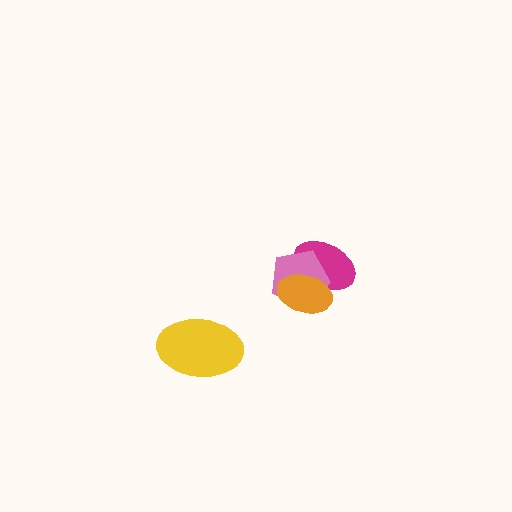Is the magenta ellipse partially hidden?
Yes, it is partially covered by another shape.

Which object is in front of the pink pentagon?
The orange ellipse is in front of the pink pentagon.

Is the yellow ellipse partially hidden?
No, no other shape covers it.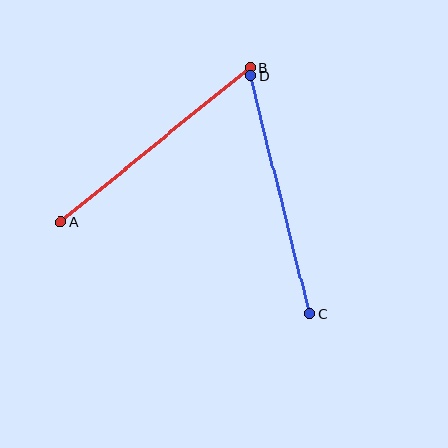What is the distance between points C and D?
The distance is approximately 245 pixels.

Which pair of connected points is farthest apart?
Points C and D are farthest apart.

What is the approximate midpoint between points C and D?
The midpoint is at approximately (280, 195) pixels.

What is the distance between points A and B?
The distance is approximately 245 pixels.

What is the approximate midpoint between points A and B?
The midpoint is at approximately (155, 145) pixels.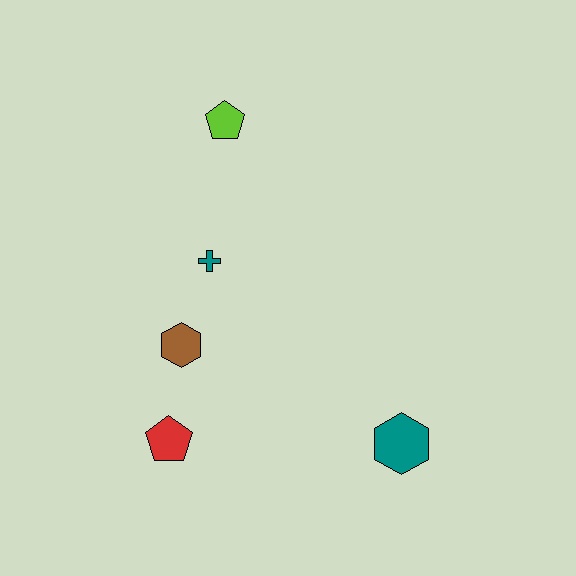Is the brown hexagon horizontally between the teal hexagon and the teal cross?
No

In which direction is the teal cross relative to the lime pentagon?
The teal cross is below the lime pentagon.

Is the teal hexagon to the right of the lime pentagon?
Yes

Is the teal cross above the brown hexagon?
Yes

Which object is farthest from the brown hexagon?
The teal hexagon is farthest from the brown hexagon.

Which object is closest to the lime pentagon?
The teal cross is closest to the lime pentagon.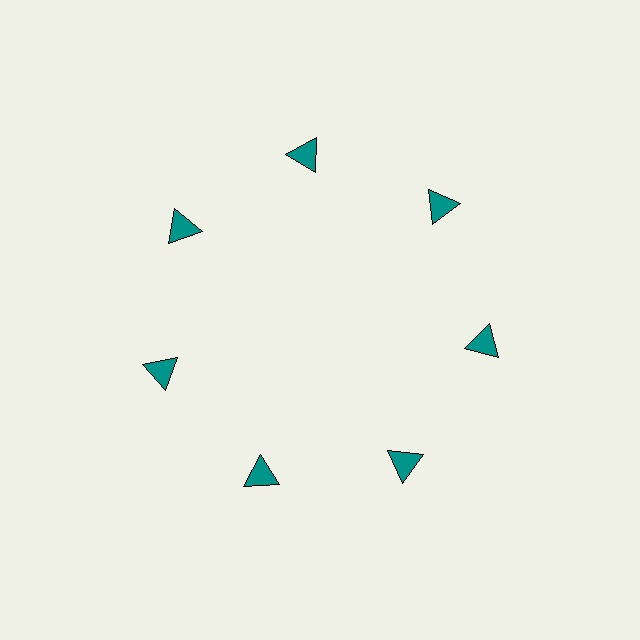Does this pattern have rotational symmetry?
Yes, this pattern has 7-fold rotational symmetry. It looks the same after rotating 51 degrees around the center.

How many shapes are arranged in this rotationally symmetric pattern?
There are 7 shapes, arranged in 7 groups of 1.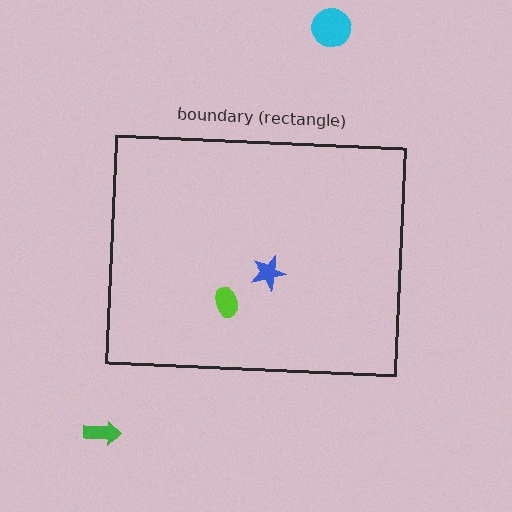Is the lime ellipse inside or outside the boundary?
Inside.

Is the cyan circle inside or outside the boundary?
Outside.